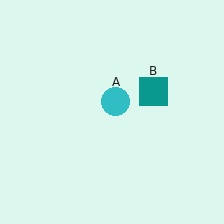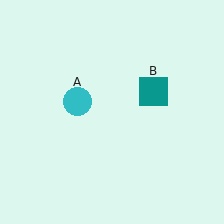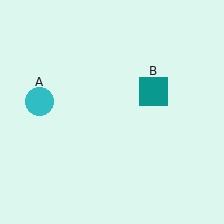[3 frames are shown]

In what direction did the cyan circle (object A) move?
The cyan circle (object A) moved left.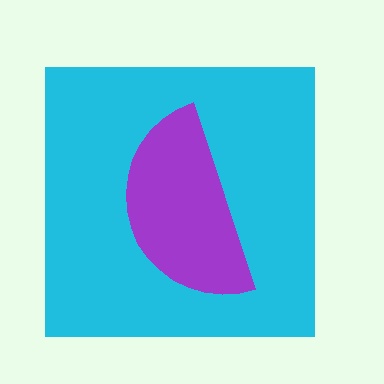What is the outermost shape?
The cyan square.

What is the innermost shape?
The purple semicircle.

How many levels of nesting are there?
2.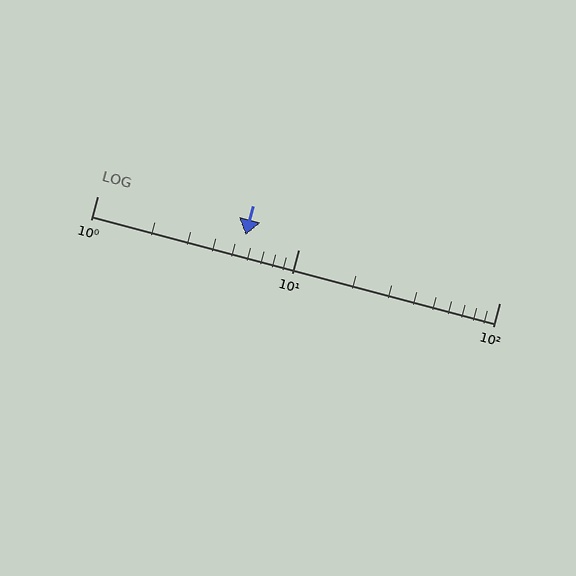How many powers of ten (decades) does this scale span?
The scale spans 2 decades, from 1 to 100.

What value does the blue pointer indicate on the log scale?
The pointer indicates approximately 5.5.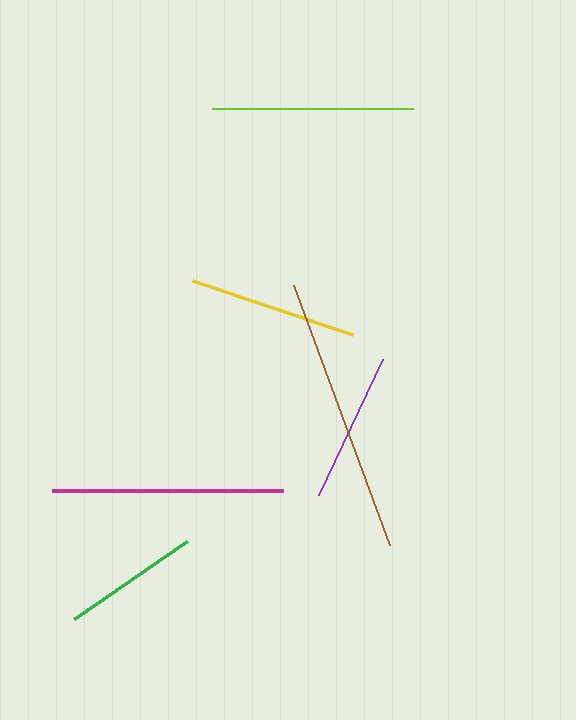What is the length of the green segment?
The green segment is approximately 137 pixels long.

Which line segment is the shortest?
The green line is the shortest at approximately 137 pixels.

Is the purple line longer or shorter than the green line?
The purple line is longer than the green line.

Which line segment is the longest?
The brown line is the longest at approximately 278 pixels.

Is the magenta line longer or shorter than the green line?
The magenta line is longer than the green line.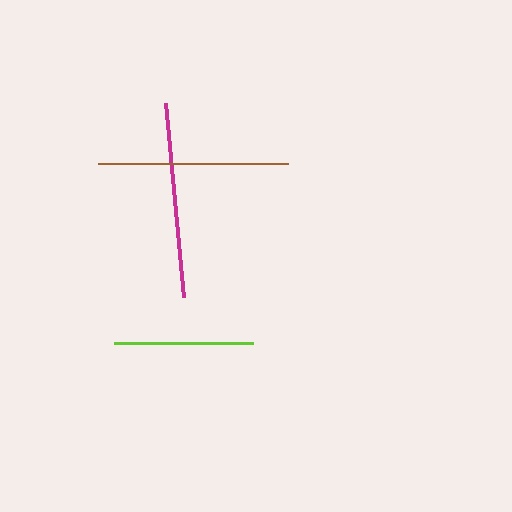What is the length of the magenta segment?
The magenta segment is approximately 195 pixels long.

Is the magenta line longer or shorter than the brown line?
The magenta line is longer than the brown line.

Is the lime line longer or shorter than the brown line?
The brown line is longer than the lime line.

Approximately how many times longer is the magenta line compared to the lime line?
The magenta line is approximately 1.4 times the length of the lime line.